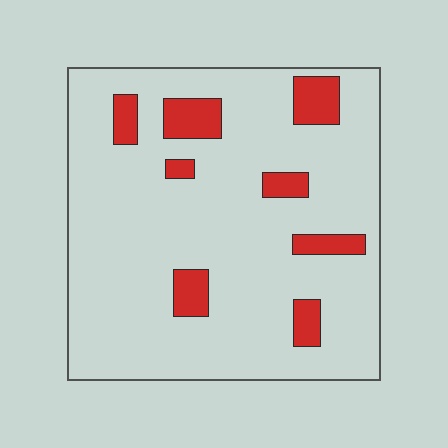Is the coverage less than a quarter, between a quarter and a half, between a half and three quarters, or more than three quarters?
Less than a quarter.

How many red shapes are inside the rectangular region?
8.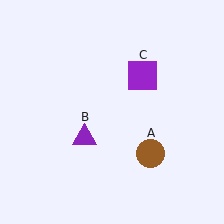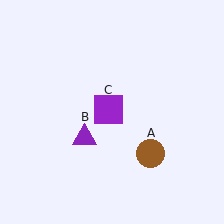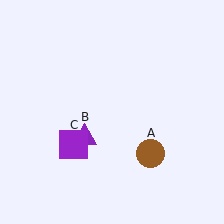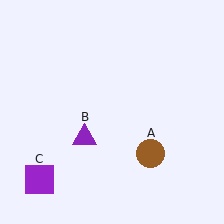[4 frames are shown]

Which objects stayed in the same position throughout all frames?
Brown circle (object A) and purple triangle (object B) remained stationary.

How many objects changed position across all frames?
1 object changed position: purple square (object C).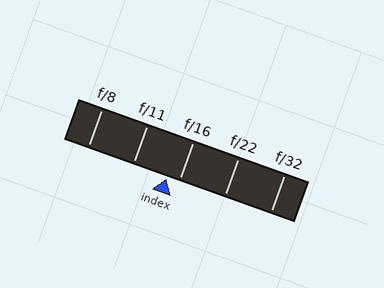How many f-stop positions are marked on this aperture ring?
There are 5 f-stop positions marked.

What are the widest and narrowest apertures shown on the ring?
The widest aperture shown is f/8 and the narrowest is f/32.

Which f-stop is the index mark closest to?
The index mark is closest to f/16.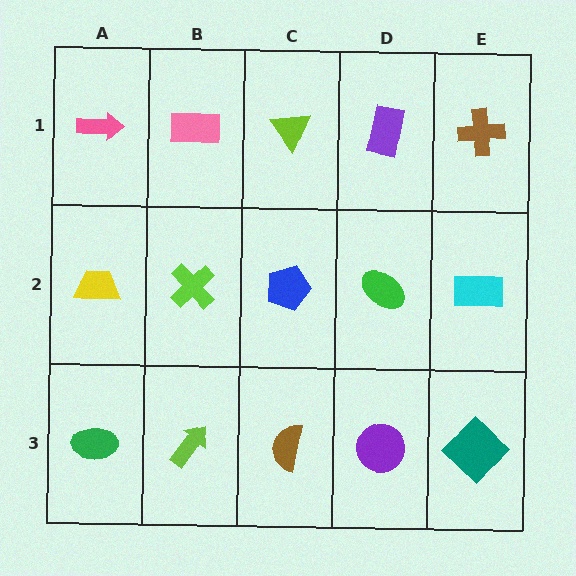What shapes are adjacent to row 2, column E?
A brown cross (row 1, column E), a teal diamond (row 3, column E), a green ellipse (row 2, column D).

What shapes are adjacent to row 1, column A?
A yellow trapezoid (row 2, column A), a pink rectangle (row 1, column B).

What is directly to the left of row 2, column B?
A yellow trapezoid.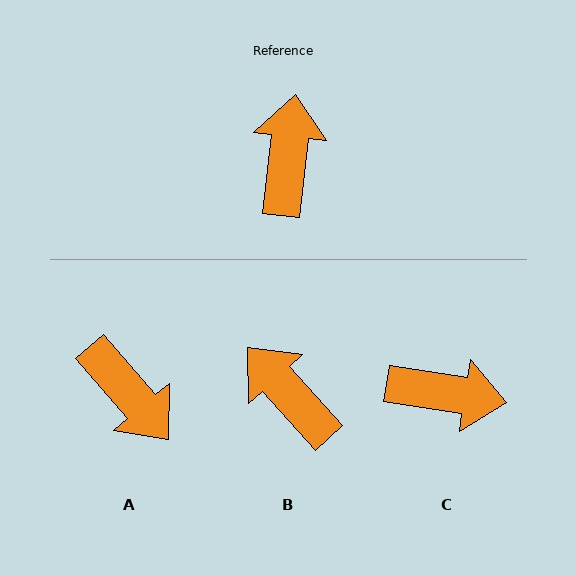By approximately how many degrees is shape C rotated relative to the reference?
Approximately 92 degrees clockwise.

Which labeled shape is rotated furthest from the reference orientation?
A, about 133 degrees away.